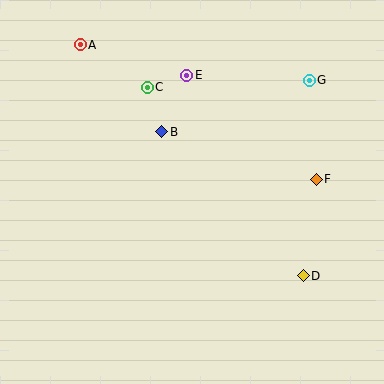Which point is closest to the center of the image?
Point B at (162, 132) is closest to the center.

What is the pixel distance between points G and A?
The distance between G and A is 232 pixels.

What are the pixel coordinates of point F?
Point F is at (316, 179).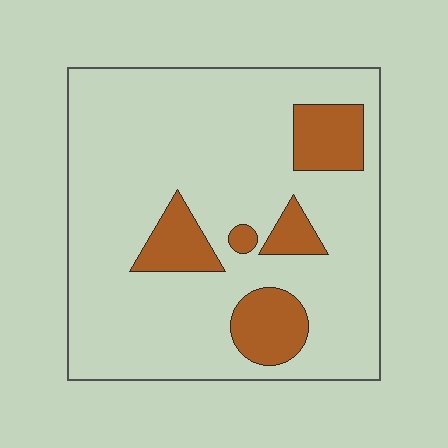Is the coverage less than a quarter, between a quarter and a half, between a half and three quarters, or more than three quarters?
Less than a quarter.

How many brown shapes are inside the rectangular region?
5.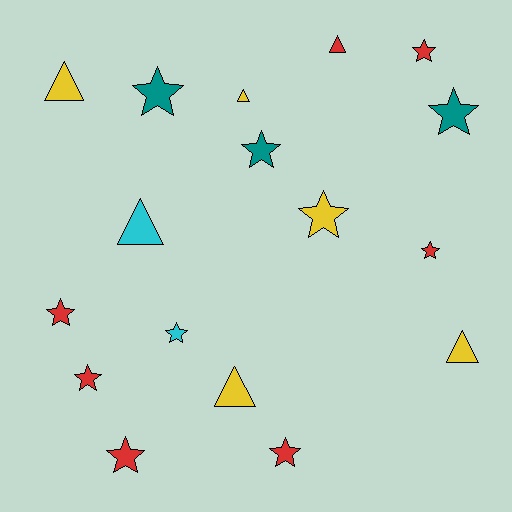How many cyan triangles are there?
There is 1 cyan triangle.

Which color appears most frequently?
Red, with 7 objects.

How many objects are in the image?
There are 17 objects.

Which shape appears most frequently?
Star, with 11 objects.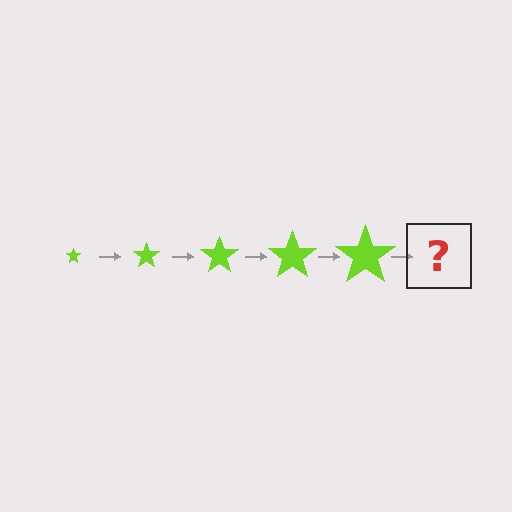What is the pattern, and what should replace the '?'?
The pattern is that the star gets progressively larger each step. The '?' should be a lime star, larger than the previous one.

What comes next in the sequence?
The next element should be a lime star, larger than the previous one.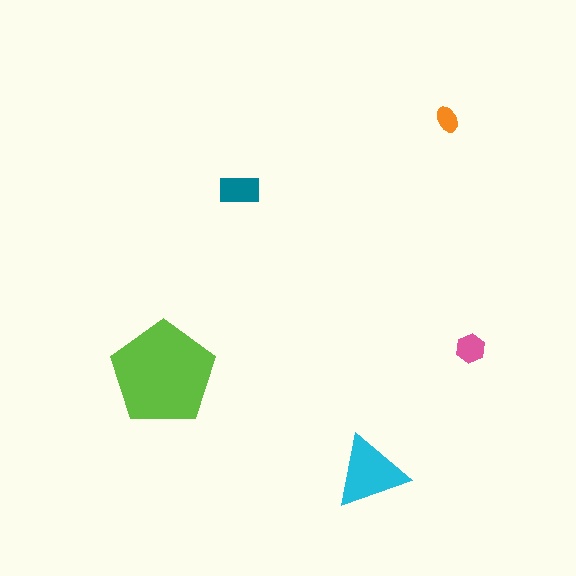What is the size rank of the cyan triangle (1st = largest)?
2nd.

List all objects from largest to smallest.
The lime pentagon, the cyan triangle, the teal rectangle, the pink hexagon, the orange ellipse.